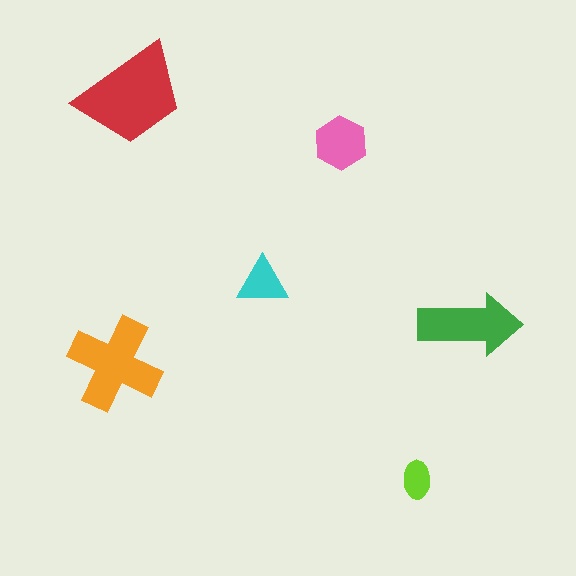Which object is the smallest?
The lime ellipse.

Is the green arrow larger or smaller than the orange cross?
Smaller.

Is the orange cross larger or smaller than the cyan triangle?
Larger.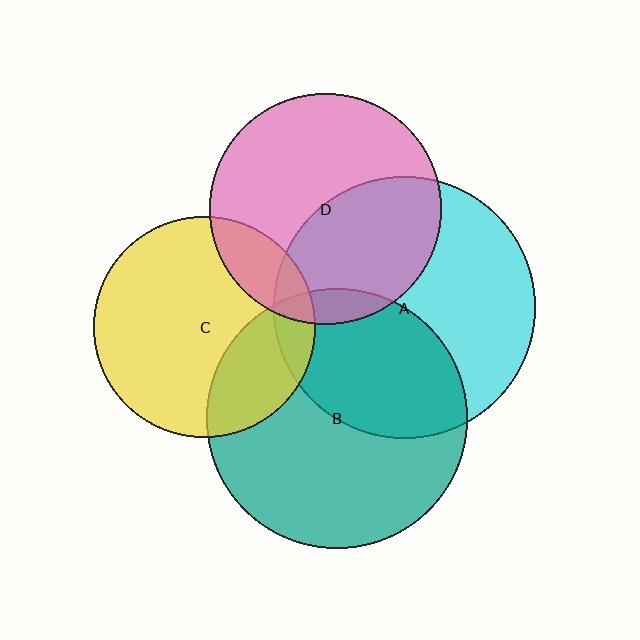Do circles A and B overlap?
Yes.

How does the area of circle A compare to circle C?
Approximately 1.4 times.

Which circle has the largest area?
Circle A (cyan).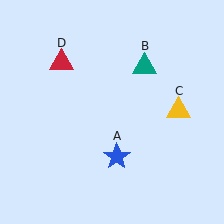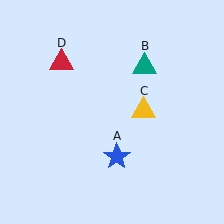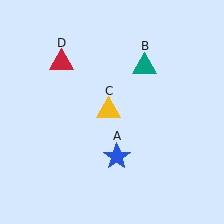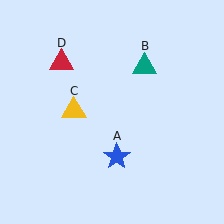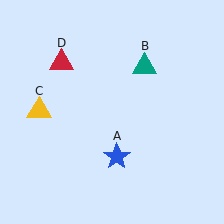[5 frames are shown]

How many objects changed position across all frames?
1 object changed position: yellow triangle (object C).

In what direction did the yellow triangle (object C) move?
The yellow triangle (object C) moved left.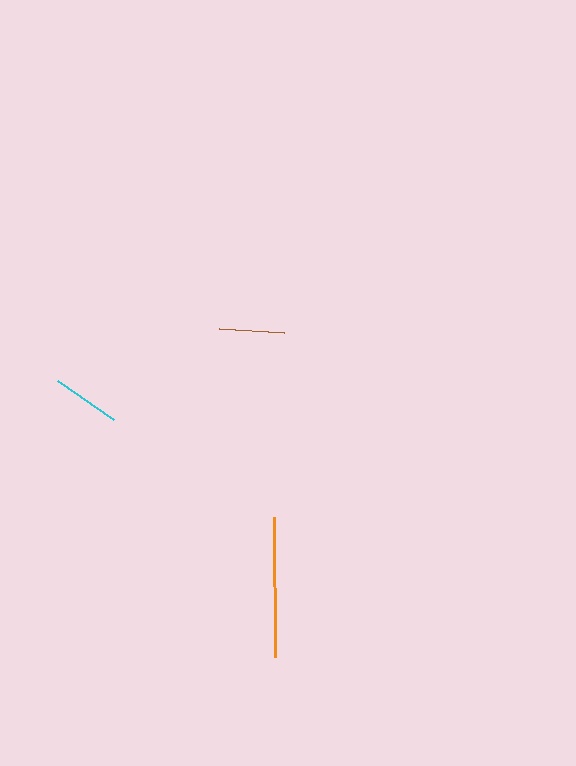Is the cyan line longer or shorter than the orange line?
The orange line is longer than the cyan line.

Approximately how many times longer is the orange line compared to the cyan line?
The orange line is approximately 2.1 times the length of the cyan line.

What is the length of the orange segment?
The orange segment is approximately 140 pixels long.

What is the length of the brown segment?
The brown segment is approximately 65 pixels long.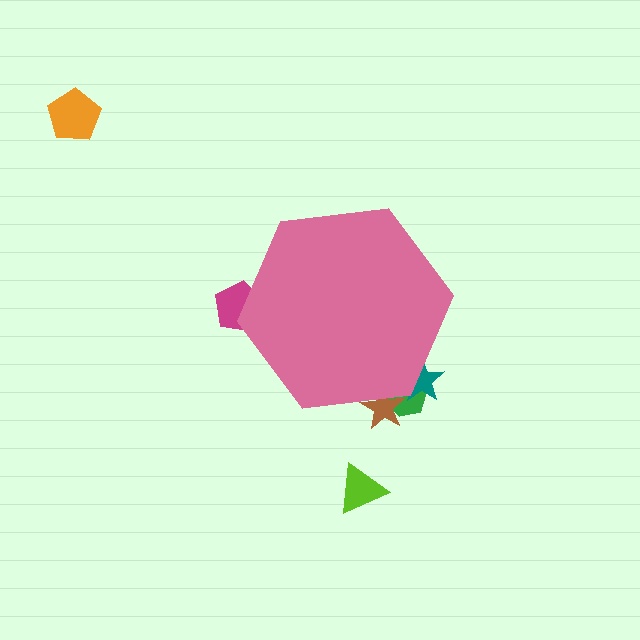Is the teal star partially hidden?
Yes, the teal star is partially hidden behind the pink hexagon.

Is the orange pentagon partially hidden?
No, the orange pentagon is fully visible.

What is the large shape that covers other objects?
A pink hexagon.